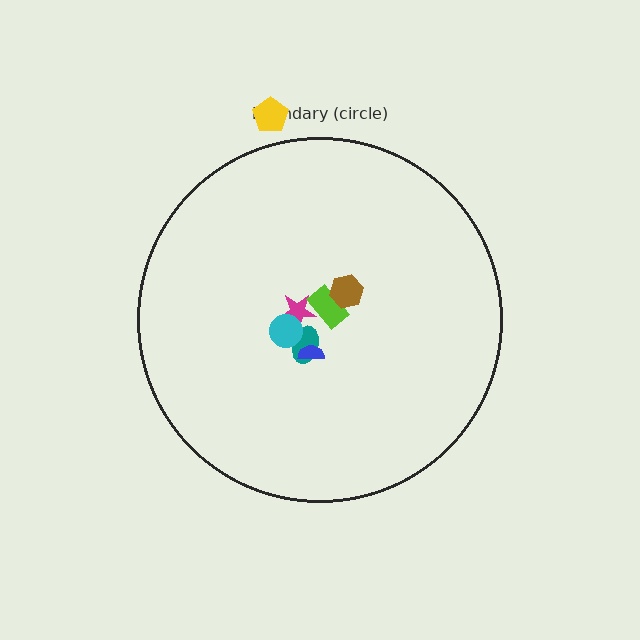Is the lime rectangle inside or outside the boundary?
Inside.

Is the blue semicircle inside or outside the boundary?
Inside.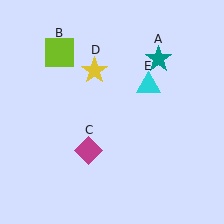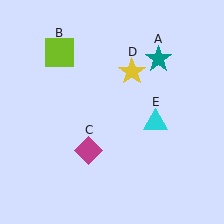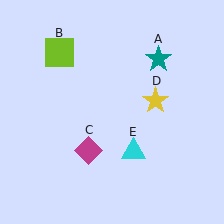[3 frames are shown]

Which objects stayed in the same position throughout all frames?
Teal star (object A) and lime square (object B) and magenta diamond (object C) remained stationary.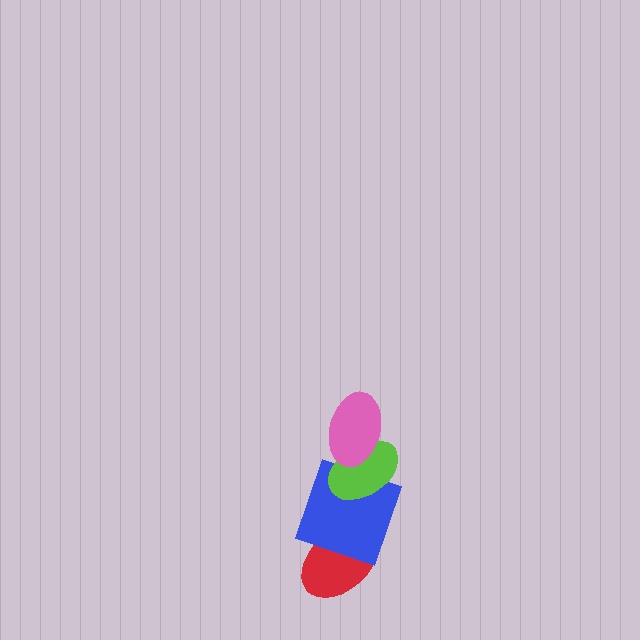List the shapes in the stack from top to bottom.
From top to bottom: the pink ellipse, the lime ellipse, the blue square, the red ellipse.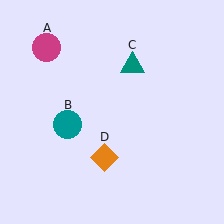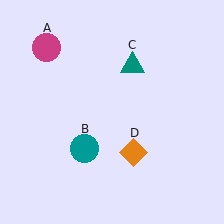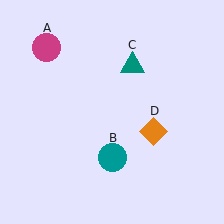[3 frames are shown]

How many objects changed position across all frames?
2 objects changed position: teal circle (object B), orange diamond (object D).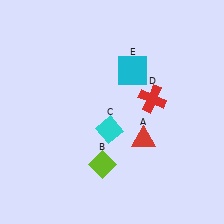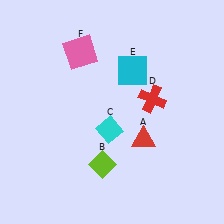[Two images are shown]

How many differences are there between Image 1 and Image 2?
There is 1 difference between the two images.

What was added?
A pink square (F) was added in Image 2.